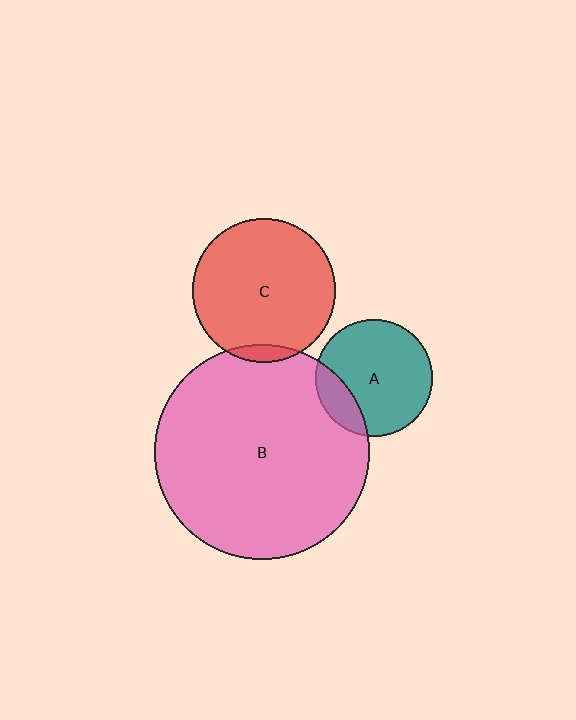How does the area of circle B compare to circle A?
Approximately 3.4 times.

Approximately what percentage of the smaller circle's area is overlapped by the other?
Approximately 5%.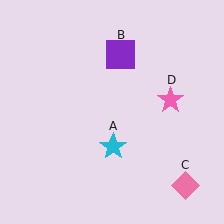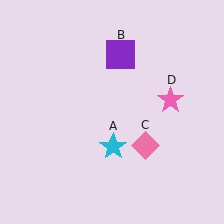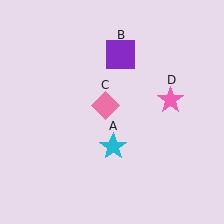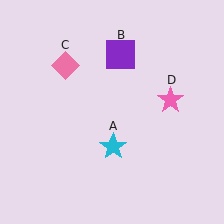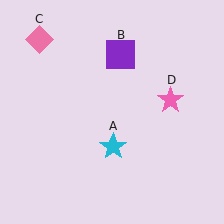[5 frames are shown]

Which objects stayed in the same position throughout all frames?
Cyan star (object A) and purple square (object B) and pink star (object D) remained stationary.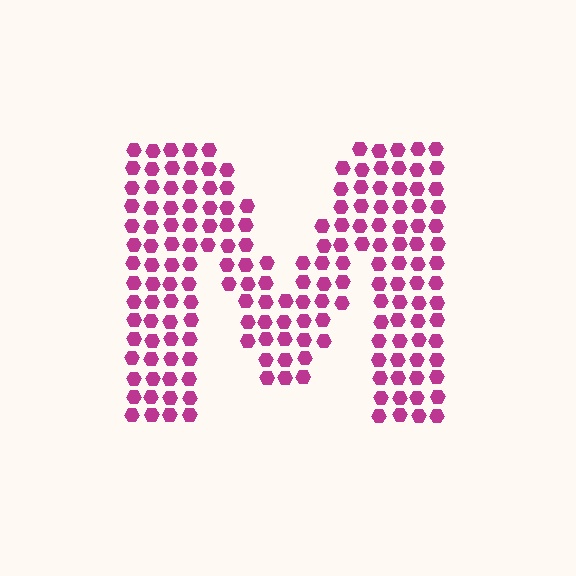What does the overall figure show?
The overall figure shows the letter M.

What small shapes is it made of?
It is made of small hexagons.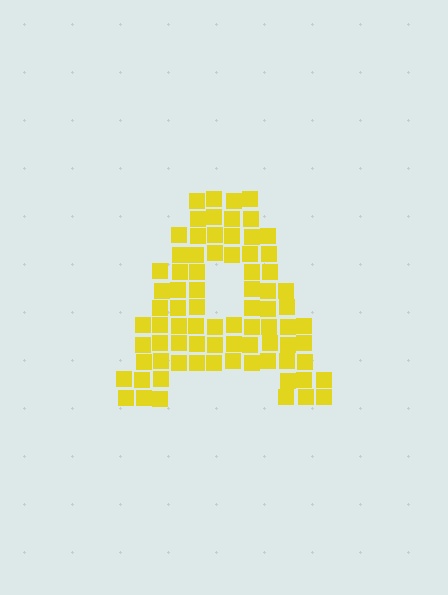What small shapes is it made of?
It is made of small squares.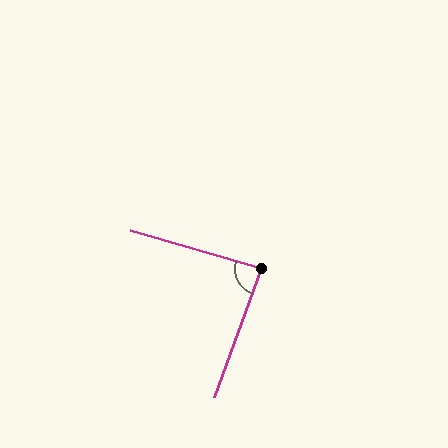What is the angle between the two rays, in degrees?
Approximately 86 degrees.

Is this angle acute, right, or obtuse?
It is approximately a right angle.